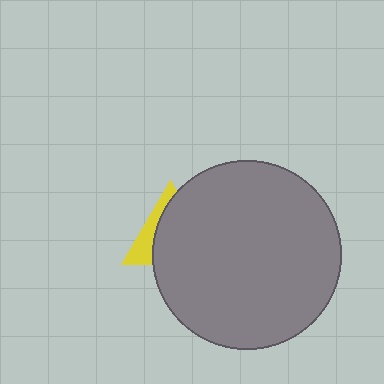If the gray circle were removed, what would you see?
You would see the complete yellow triangle.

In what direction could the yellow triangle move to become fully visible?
The yellow triangle could move left. That would shift it out from behind the gray circle entirely.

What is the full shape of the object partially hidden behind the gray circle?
The partially hidden object is a yellow triangle.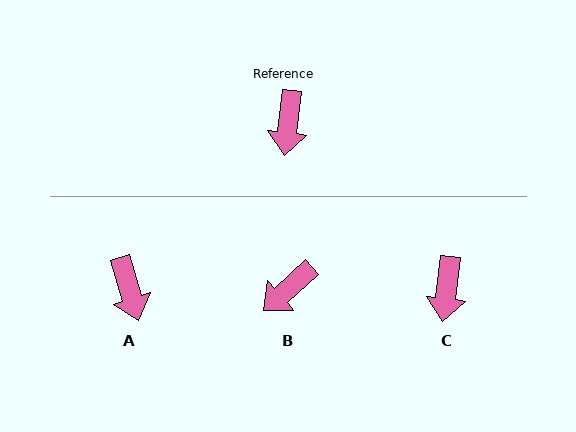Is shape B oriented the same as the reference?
No, it is off by about 42 degrees.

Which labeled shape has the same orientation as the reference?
C.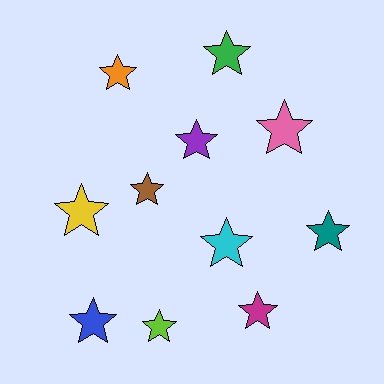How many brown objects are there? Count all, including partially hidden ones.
There is 1 brown object.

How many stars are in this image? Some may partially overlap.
There are 11 stars.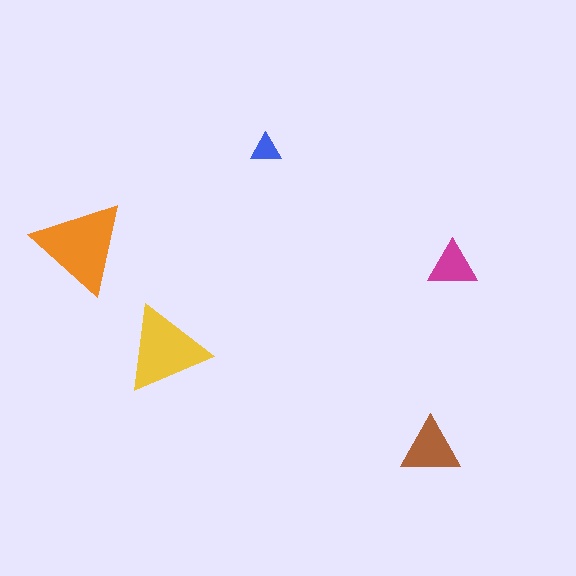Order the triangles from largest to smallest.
the orange one, the yellow one, the brown one, the magenta one, the blue one.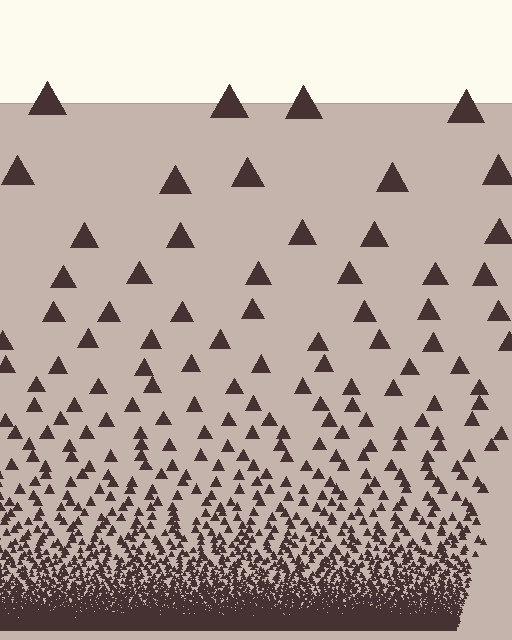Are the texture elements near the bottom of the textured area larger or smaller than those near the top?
Smaller. The gradient is inverted — elements near the bottom are smaller and denser.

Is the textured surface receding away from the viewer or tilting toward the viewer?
The surface appears to tilt toward the viewer. Texture elements get larger and sparser toward the top.